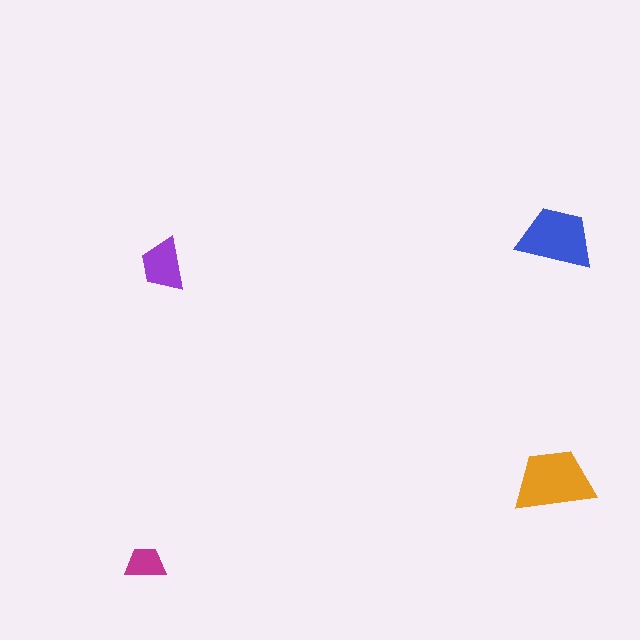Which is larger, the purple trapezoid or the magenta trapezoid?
The purple one.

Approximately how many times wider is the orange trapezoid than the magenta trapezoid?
About 2 times wider.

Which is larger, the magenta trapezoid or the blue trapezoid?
The blue one.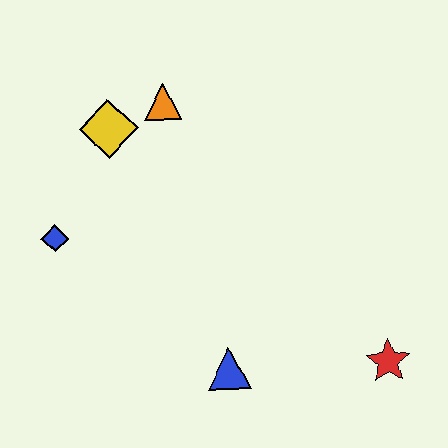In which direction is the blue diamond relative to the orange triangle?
The blue diamond is below the orange triangle.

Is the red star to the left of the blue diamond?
No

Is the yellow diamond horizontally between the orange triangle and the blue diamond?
Yes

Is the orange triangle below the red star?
No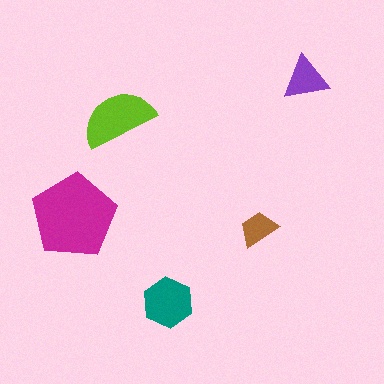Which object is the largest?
The magenta pentagon.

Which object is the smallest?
The brown trapezoid.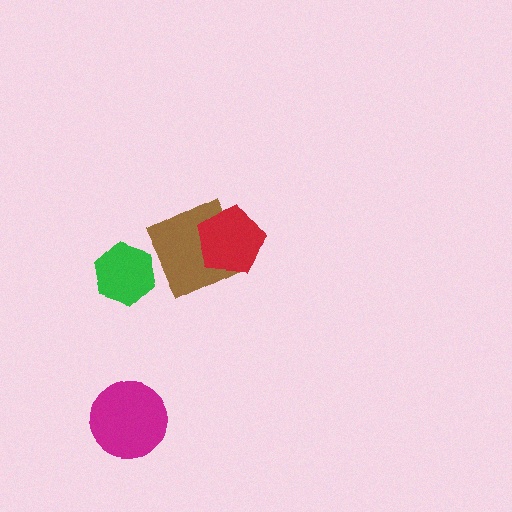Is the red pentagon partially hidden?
No, no other shape covers it.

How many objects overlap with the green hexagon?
0 objects overlap with the green hexagon.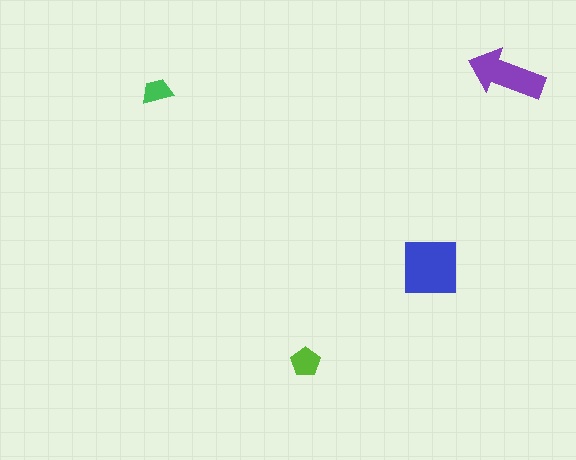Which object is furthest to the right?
The purple arrow is rightmost.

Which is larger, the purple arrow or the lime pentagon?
The purple arrow.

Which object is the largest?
The blue square.